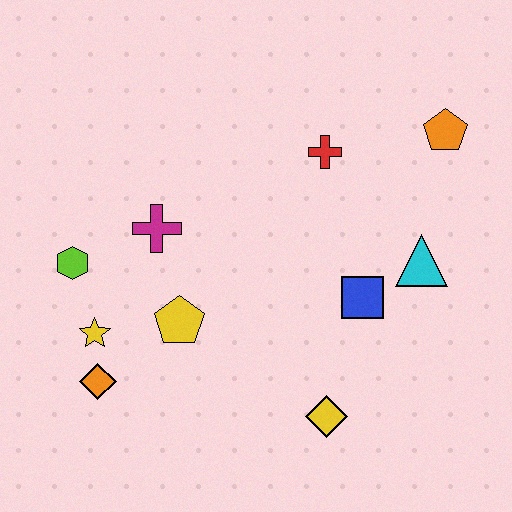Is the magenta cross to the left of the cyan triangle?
Yes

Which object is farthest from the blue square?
The lime hexagon is farthest from the blue square.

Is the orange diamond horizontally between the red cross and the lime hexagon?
Yes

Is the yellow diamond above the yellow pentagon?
No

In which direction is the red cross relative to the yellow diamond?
The red cross is above the yellow diamond.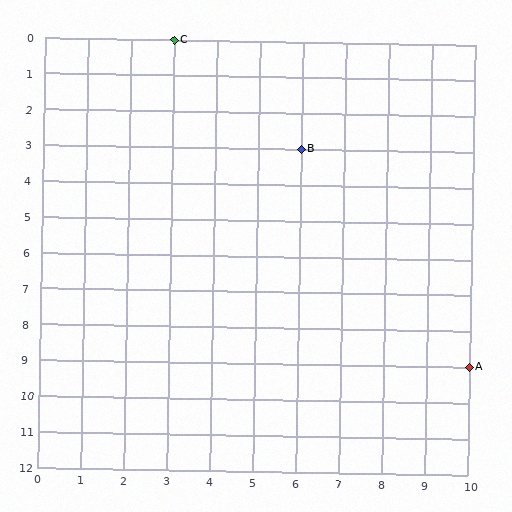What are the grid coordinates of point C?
Point C is at grid coordinates (3, 0).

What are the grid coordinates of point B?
Point B is at grid coordinates (6, 3).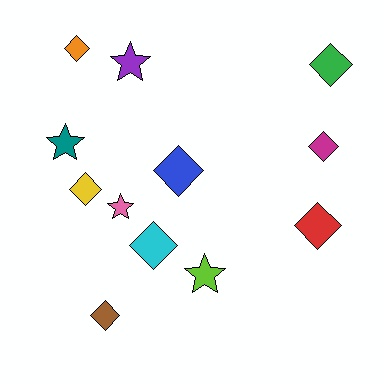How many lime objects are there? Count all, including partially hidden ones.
There is 1 lime object.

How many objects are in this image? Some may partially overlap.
There are 12 objects.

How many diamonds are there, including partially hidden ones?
There are 8 diamonds.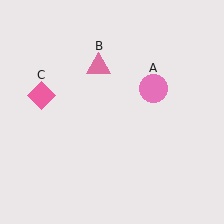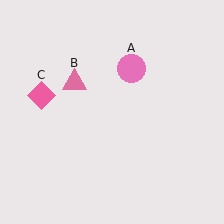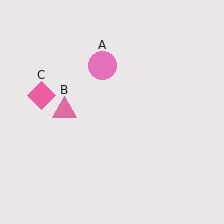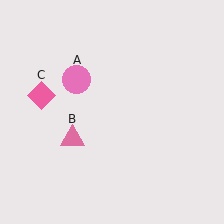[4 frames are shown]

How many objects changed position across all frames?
2 objects changed position: pink circle (object A), pink triangle (object B).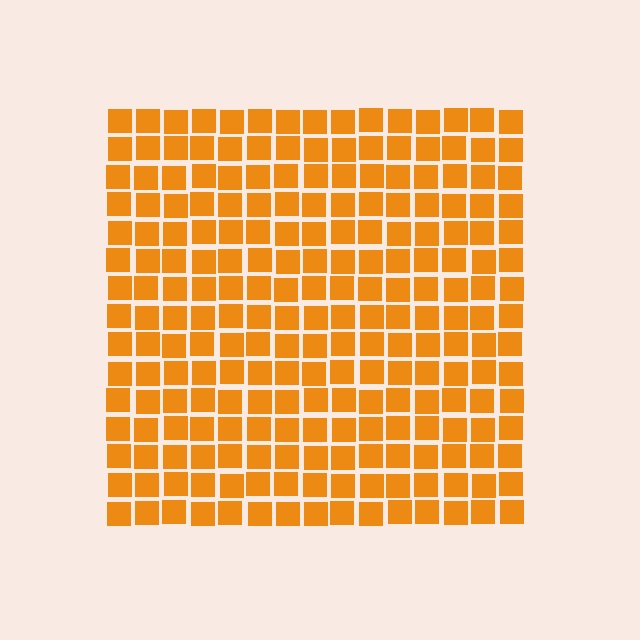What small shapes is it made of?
It is made of small squares.